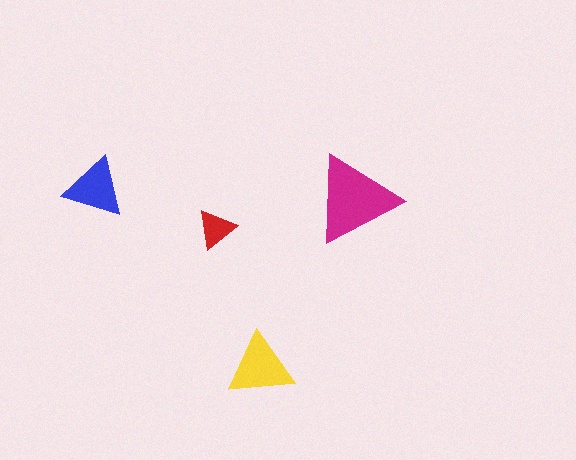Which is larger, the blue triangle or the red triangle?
The blue one.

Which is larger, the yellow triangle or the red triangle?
The yellow one.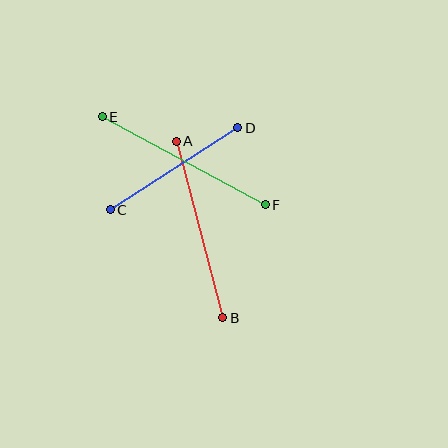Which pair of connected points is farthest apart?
Points E and F are farthest apart.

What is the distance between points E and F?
The distance is approximately 185 pixels.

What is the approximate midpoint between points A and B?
The midpoint is at approximately (199, 229) pixels.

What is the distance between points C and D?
The distance is approximately 151 pixels.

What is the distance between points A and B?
The distance is approximately 183 pixels.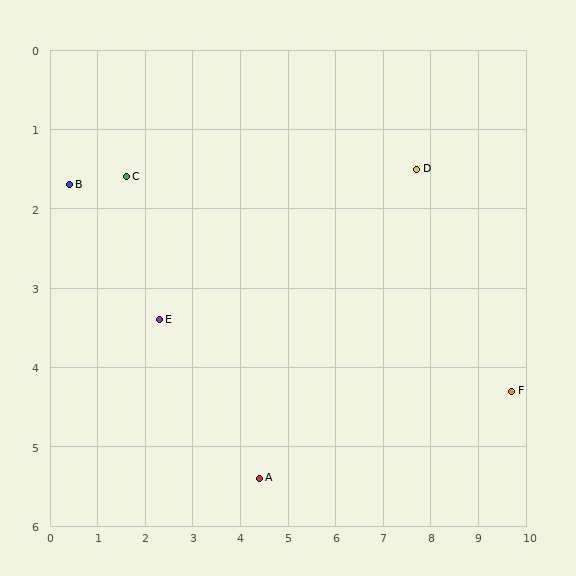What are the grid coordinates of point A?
Point A is at approximately (4.4, 5.4).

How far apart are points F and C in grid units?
Points F and C are about 8.5 grid units apart.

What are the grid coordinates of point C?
Point C is at approximately (1.6, 1.6).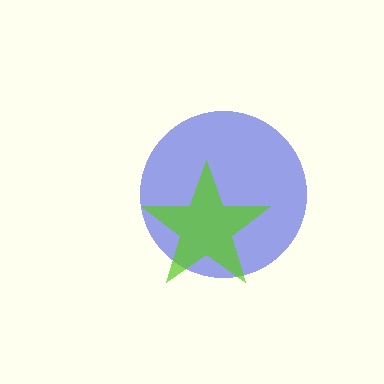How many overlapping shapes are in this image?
There are 2 overlapping shapes in the image.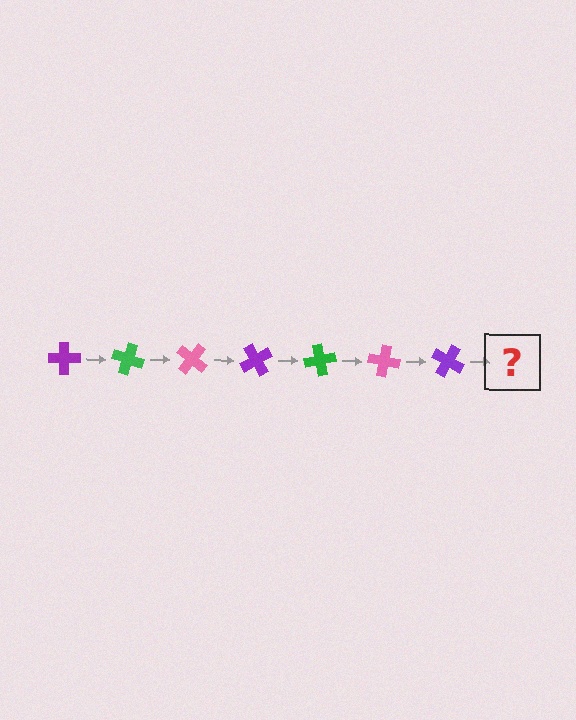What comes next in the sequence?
The next element should be a green cross, rotated 140 degrees from the start.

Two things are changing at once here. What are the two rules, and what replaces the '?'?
The two rules are that it rotates 20 degrees each step and the color cycles through purple, green, and pink. The '?' should be a green cross, rotated 140 degrees from the start.